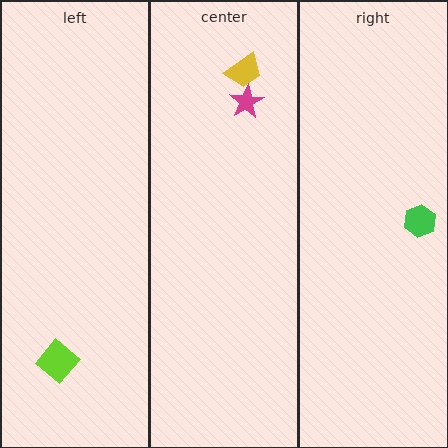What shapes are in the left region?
The lime diamond.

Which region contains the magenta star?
The center region.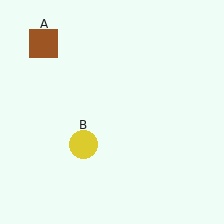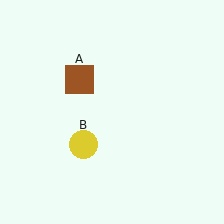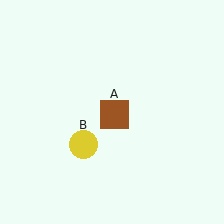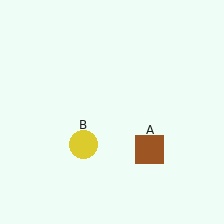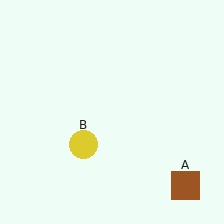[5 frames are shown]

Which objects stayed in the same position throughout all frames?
Yellow circle (object B) remained stationary.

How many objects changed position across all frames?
1 object changed position: brown square (object A).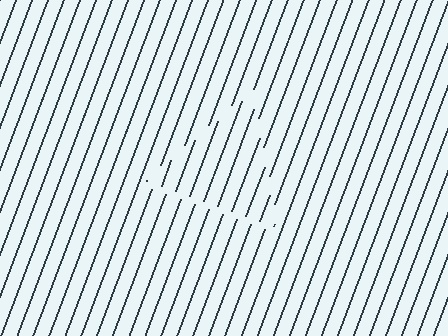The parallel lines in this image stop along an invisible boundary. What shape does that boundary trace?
An illusory triangle. The interior of the shape contains the same grating, shifted by half a period — the contour is defined by the phase discontinuity where line-ends from the inner and outer gratings abut.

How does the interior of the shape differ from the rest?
The interior of the shape contains the same grating, shifted by half a period — the contour is defined by the phase discontinuity where line-ends from the inner and outer gratings abut.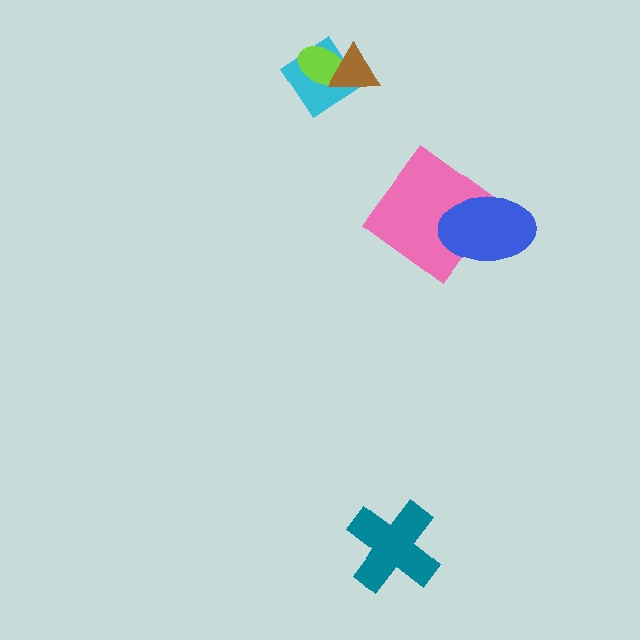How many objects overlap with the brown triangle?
2 objects overlap with the brown triangle.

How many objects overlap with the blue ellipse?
1 object overlaps with the blue ellipse.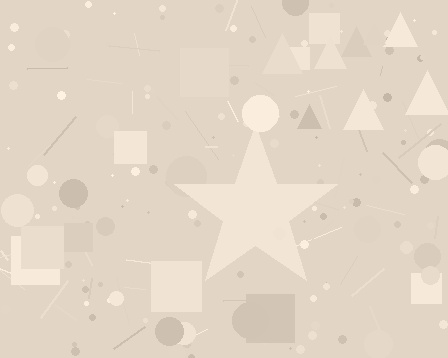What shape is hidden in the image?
A star is hidden in the image.